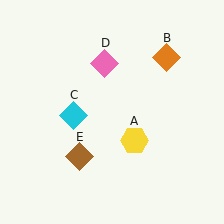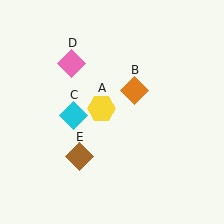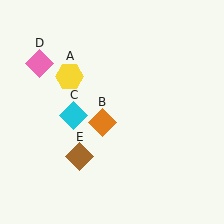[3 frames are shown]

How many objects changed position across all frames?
3 objects changed position: yellow hexagon (object A), orange diamond (object B), pink diamond (object D).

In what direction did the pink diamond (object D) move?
The pink diamond (object D) moved left.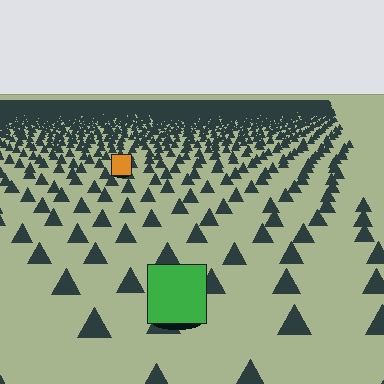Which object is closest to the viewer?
The green square is closest. The texture marks near it are larger and more spread out.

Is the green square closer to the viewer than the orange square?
Yes. The green square is closer — you can tell from the texture gradient: the ground texture is coarser near it.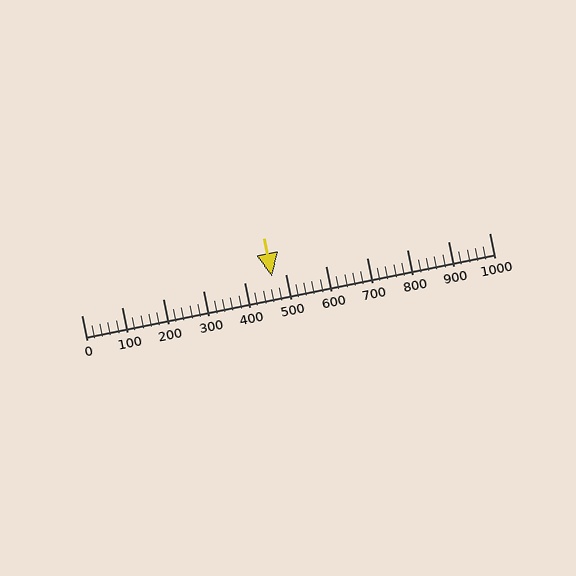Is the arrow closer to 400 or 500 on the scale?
The arrow is closer to 500.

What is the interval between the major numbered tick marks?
The major tick marks are spaced 100 units apart.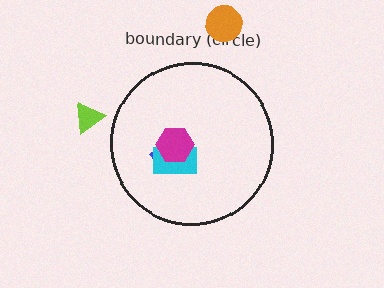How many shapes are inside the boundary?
3 inside, 2 outside.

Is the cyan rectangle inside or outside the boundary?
Inside.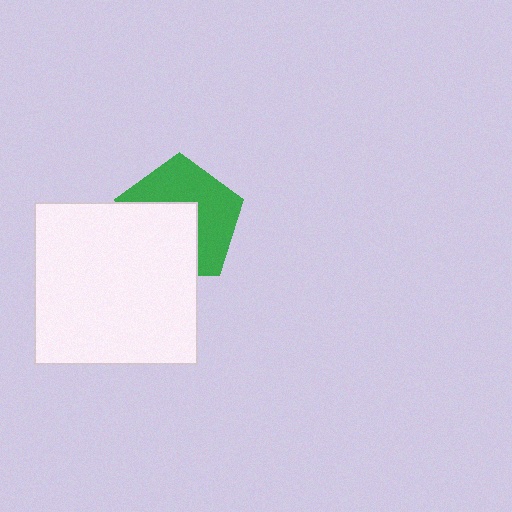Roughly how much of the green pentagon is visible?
About half of it is visible (roughly 53%).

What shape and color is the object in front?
The object in front is a white square.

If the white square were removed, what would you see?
You would see the complete green pentagon.